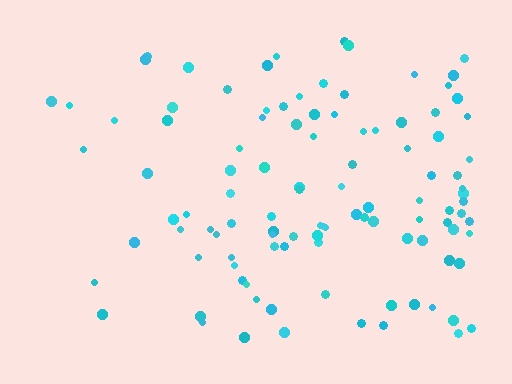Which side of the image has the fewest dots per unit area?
The left.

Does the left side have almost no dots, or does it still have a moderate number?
Still a moderate number, just noticeably fewer than the right.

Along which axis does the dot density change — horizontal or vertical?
Horizontal.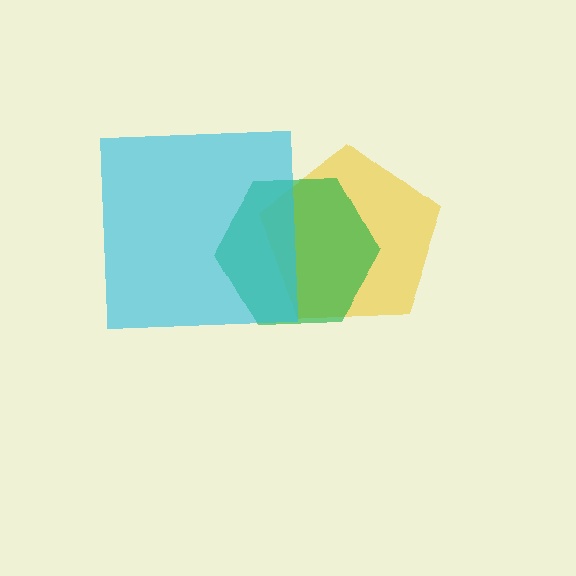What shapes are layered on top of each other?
The layered shapes are: a yellow pentagon, a green hexagon, a cyan square.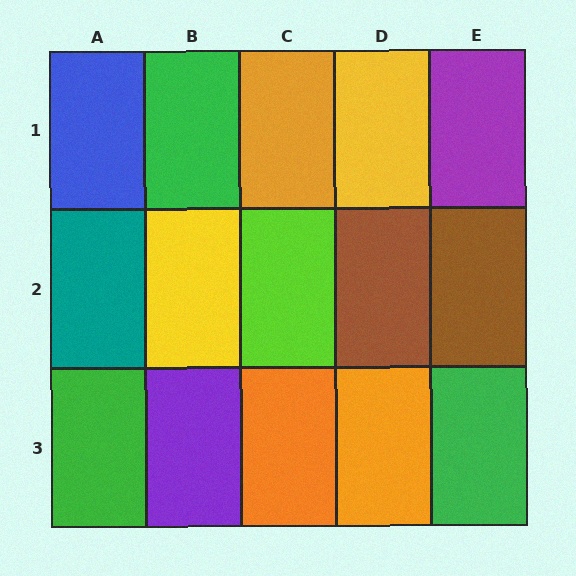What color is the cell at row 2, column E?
Brown.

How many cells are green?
3 cells are green.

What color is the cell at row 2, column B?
Yellow.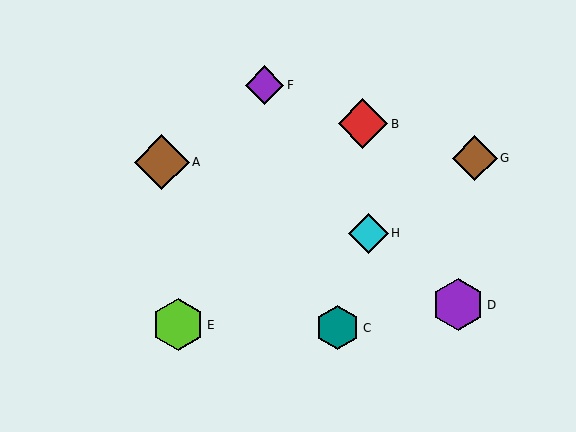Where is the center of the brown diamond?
The center of the brown diamond is at (475, 158).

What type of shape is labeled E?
Shape E is a lime hexagon.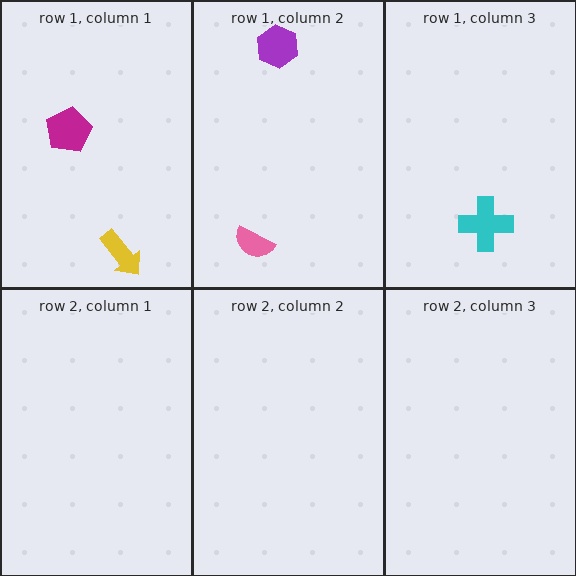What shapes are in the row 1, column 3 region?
The cyan cross.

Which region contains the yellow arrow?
The row 1, column 1 region.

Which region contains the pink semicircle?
The row 1, column 2 region.